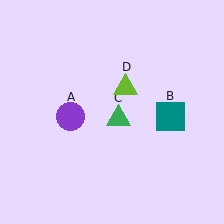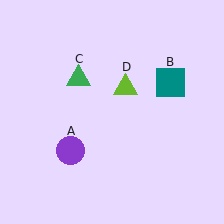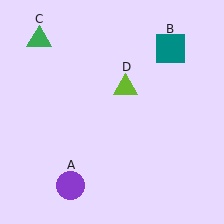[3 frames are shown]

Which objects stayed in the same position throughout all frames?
Lime triangle (object D) remained stationary.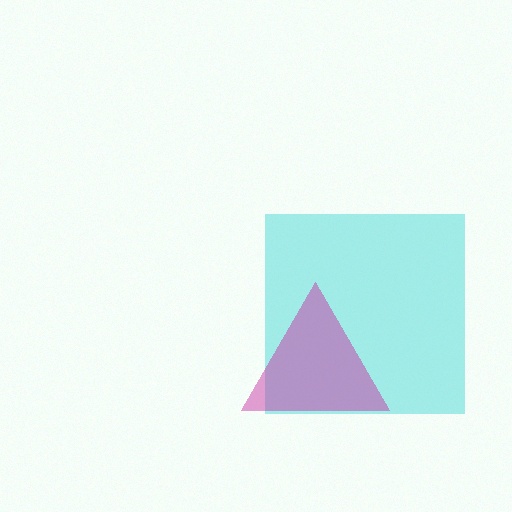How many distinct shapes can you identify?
There are 2 distinct shapes: a cyan square, a magenta triangle.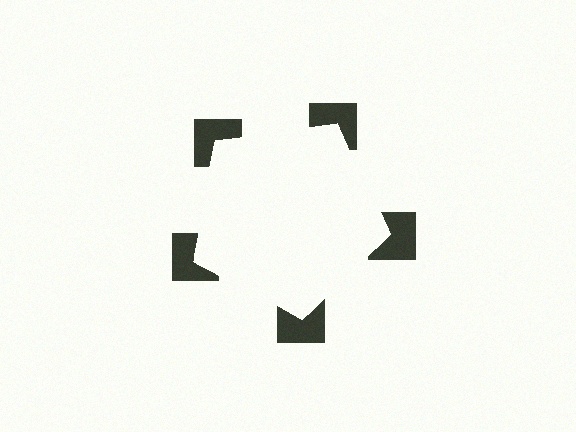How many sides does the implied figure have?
5 sides.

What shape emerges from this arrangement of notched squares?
An illusory pentagon — its edges are inferred from the aligned wedge cuts in the notched squares, not physically drawn.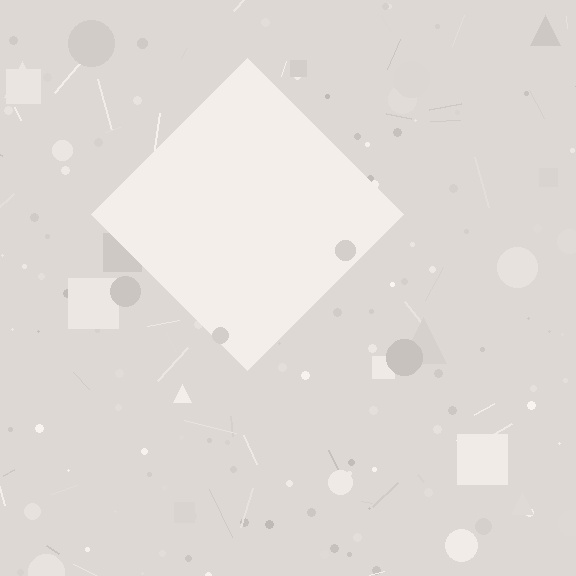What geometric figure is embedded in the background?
A diamond is embedded in the background.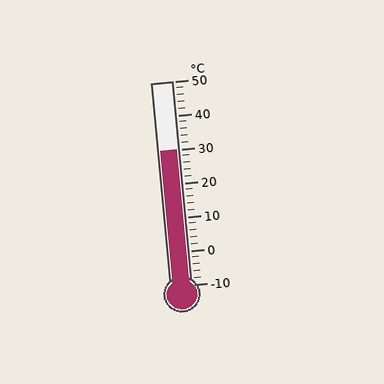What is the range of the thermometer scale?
The thermometer scale ranges from -10°C to 50°C.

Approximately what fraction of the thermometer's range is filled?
The thermometer is filled to approximately 65% of its range.